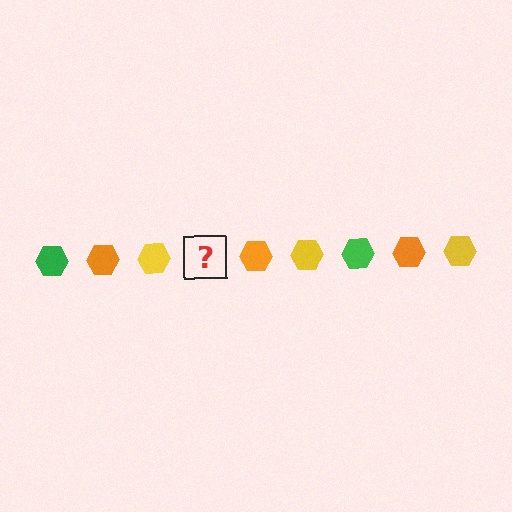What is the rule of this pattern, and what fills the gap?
The rule is that the pattern cycles through green, orange, yellow hexagons. The gap should be filled with a green hexagon.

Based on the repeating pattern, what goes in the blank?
The blank should be a green hexagon.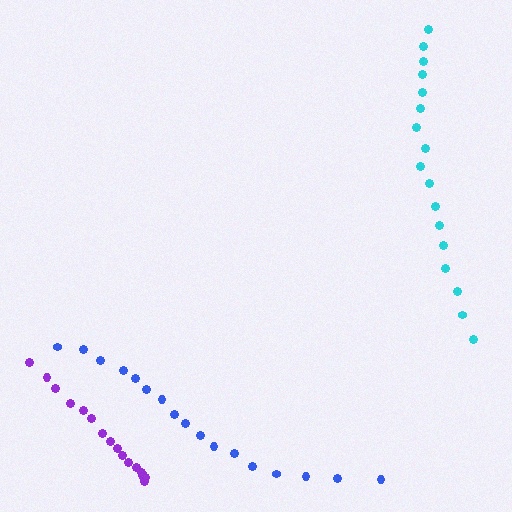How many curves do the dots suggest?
There are 3 distinct paths.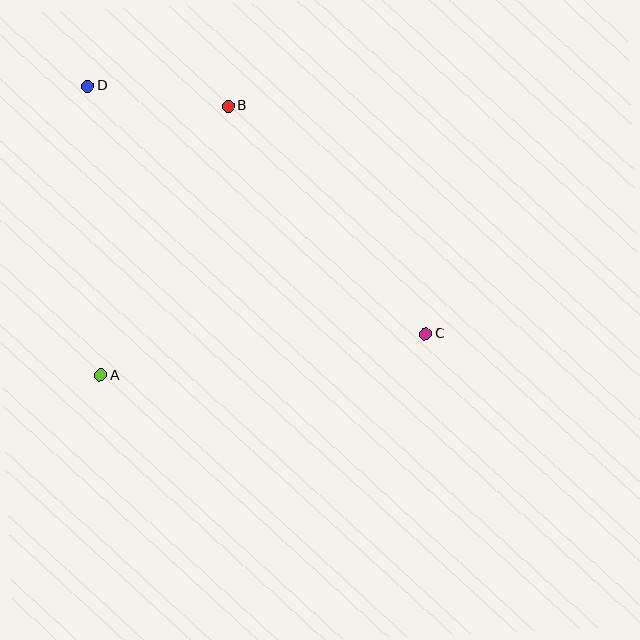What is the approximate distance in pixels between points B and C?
The distance between B and C is approximately 301 pixels.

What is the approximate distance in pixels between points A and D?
The distance between A and D is approximately 289 pixels.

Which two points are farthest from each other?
Points C and D are farthest from each other.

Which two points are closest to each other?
Points B and D are closest to each other.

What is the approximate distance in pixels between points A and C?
The distance between A and C is approximately 327 pixels.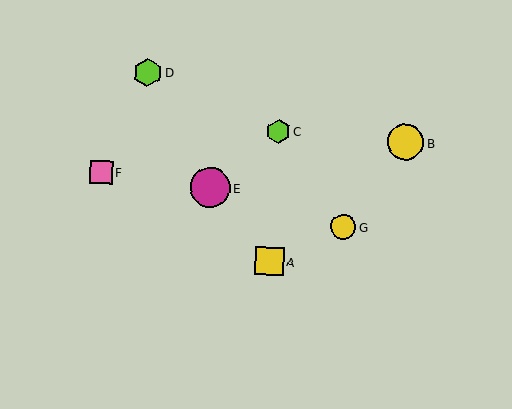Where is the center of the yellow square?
The center of the yellow square is at (270, 261).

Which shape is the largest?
The magenta circle (labeled E) is the largest.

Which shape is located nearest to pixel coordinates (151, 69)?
The lime hexagon (labeled D) at (148, 72) is nearest to that location.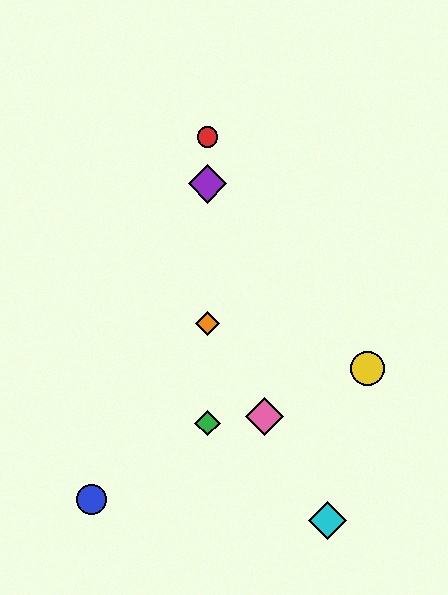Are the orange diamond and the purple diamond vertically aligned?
Yes, both are at x≈208.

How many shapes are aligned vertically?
4 shapes (the red circle, the green diamond, the purple diamond, the orange diamond) are aligned vertically.